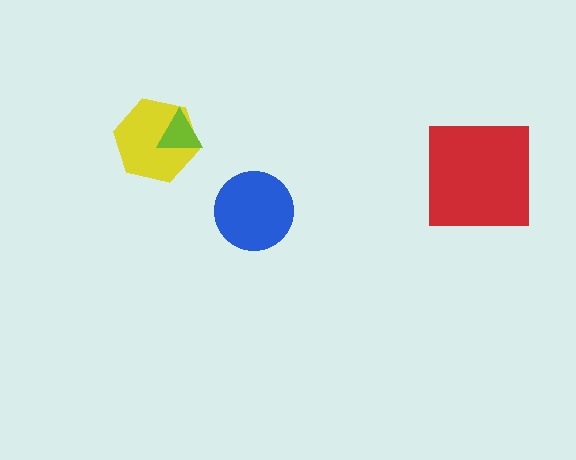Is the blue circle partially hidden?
No, no other shape covers it.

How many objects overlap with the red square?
0 objects overlap with the red square.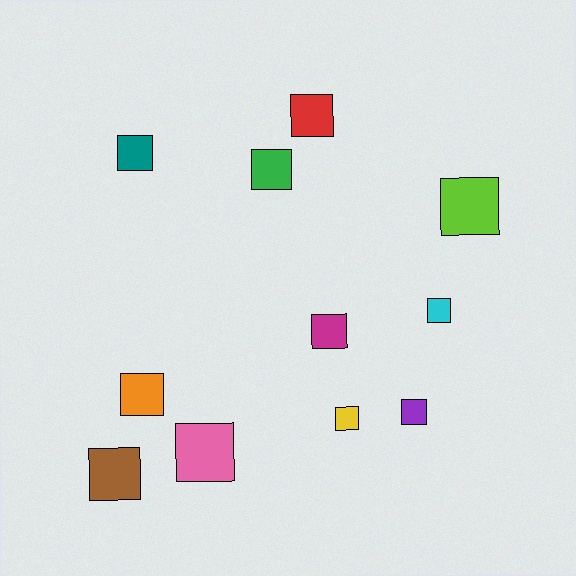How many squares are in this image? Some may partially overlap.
There are 11 squares.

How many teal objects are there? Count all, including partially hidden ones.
There is 1 teal object.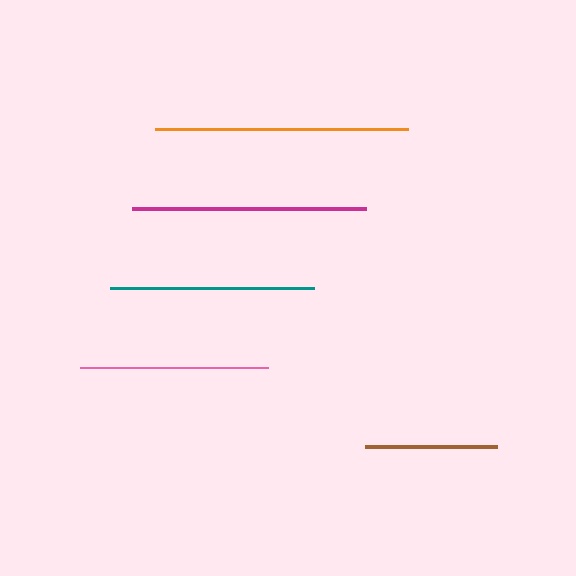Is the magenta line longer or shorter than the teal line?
The magenta line is longer than the teal line.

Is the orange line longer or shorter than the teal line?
The orange line is longer than the teal line.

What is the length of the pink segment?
The pink segment is approximately 188 pixels long.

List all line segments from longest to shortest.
From longest to shortest: orange, magenta, teal, pink, brown.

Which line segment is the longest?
The orange line is the longest at approximately 253 pixels.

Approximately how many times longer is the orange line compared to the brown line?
The orange line is approximately 1.9 times the length of the brown line.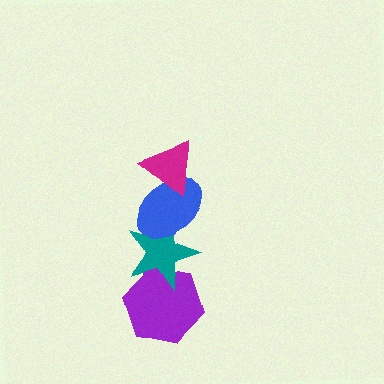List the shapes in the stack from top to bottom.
From top to bottom: the magenta triangle, the blue ellipse, the teal star, the purple hexagon.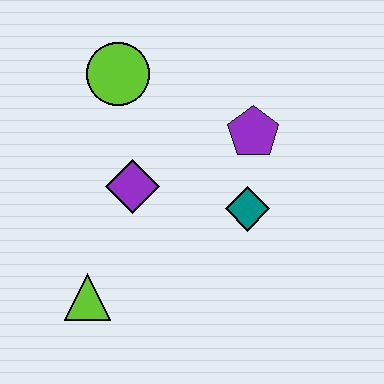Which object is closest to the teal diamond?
The purple pentagon is closest to the teal diamond.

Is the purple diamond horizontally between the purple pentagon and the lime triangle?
Yes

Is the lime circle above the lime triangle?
Yes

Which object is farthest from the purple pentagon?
The lime triangle is farthest from the purple pentagon.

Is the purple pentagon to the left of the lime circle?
No